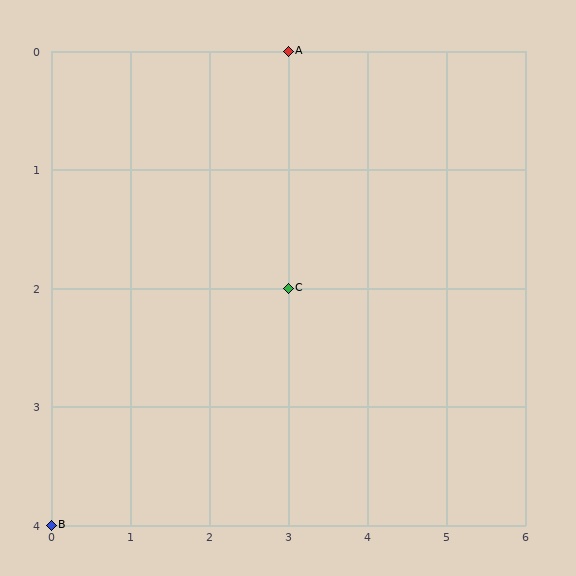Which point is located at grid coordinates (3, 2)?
Point C is at (3, 2).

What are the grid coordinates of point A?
Point A is at grid coordinates (3, 0).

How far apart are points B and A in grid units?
Points B and A are 3 columns and 4 rows apart (about 5.0 grid units diagonally).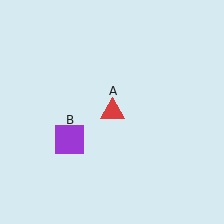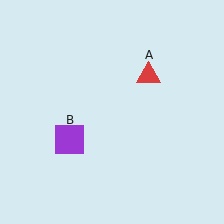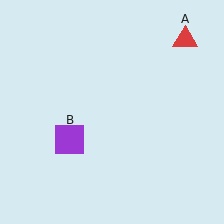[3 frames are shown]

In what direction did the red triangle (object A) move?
The red triangle (object A) moved up and to the right.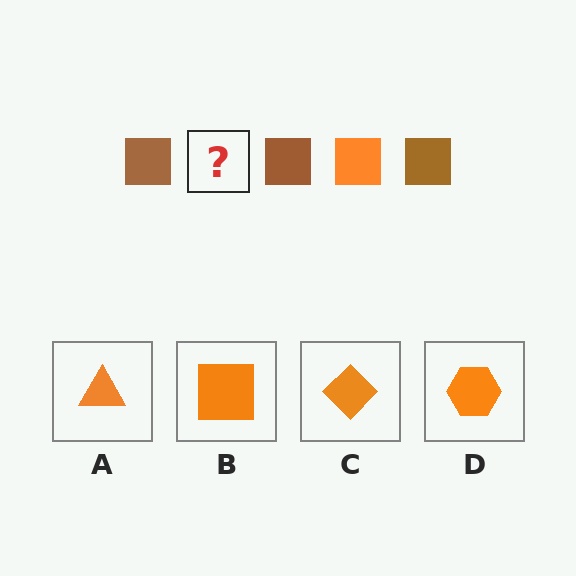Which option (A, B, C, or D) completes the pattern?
B.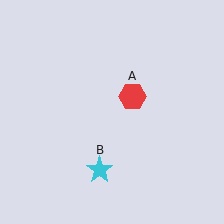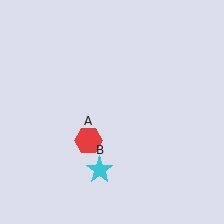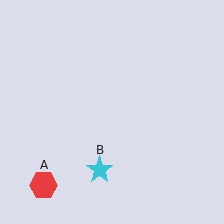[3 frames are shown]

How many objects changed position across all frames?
1 object changed position: red hexagon (object A).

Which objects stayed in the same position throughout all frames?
Cyan star (object B) remained stationary.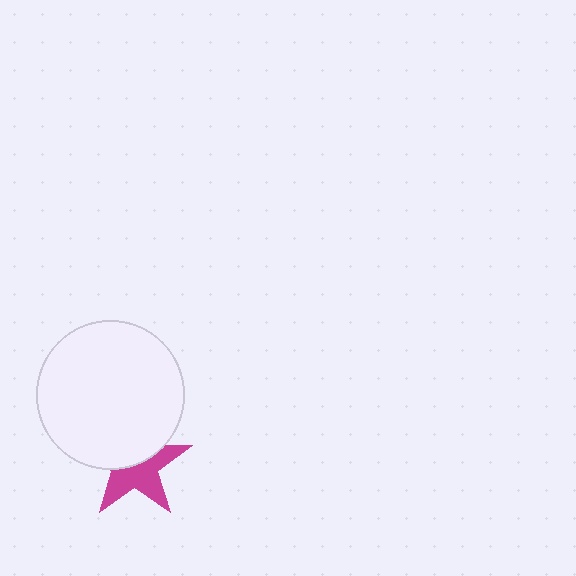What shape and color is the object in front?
The object in front is a white circle.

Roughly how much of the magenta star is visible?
About half of it is visible (roughly 54%).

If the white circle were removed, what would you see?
You would see the complete magenta star.